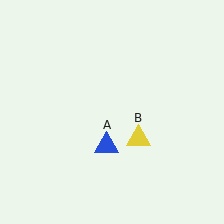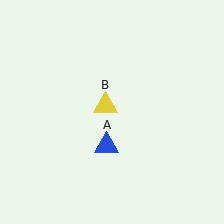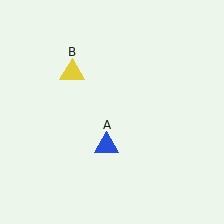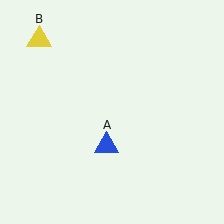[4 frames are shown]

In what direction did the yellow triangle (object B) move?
The yellow triangle (object B) moved up and to the left.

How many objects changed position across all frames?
1 object changed position: yellow triangle (object B).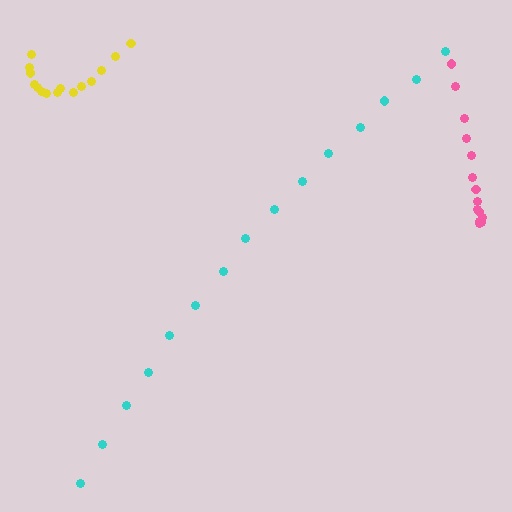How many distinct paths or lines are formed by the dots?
There are 3 distinct paths.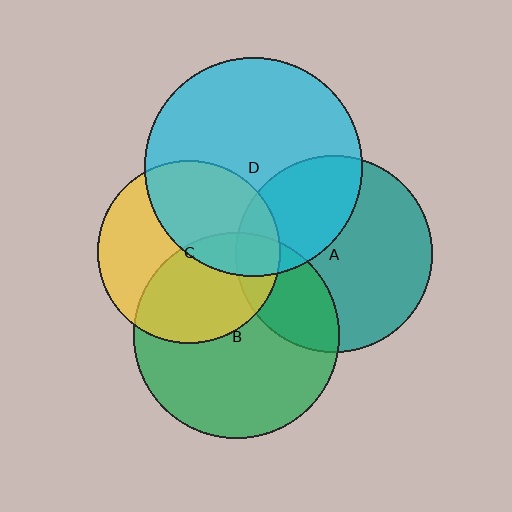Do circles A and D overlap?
Yes.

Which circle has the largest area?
Circle D (cyan).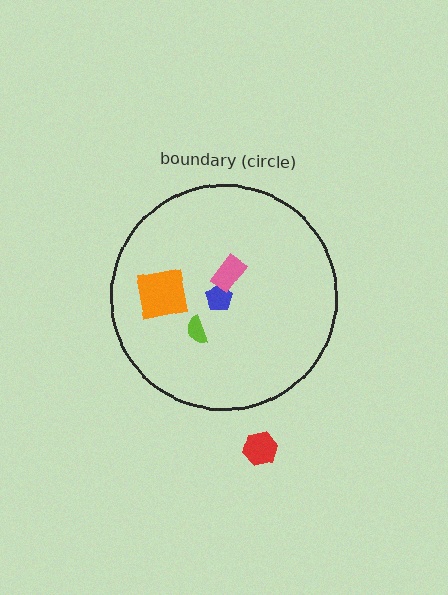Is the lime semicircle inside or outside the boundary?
Inside.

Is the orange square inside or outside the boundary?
Inside.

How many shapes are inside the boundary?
4 inside, 1 outside.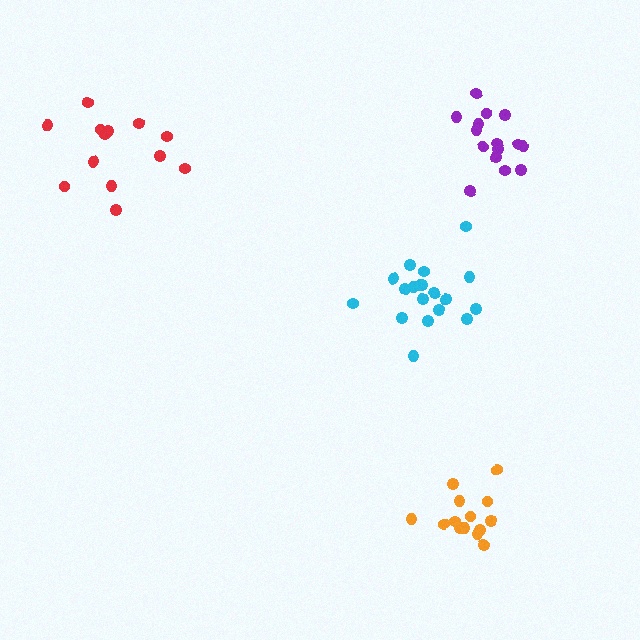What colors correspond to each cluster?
The clusters are colored: purple, red, cyan, orange.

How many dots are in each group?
Group 1: 15 dots, Group 2: 13 dots, Group 3: 19 dots, Group 4: 14 dots (61 total).